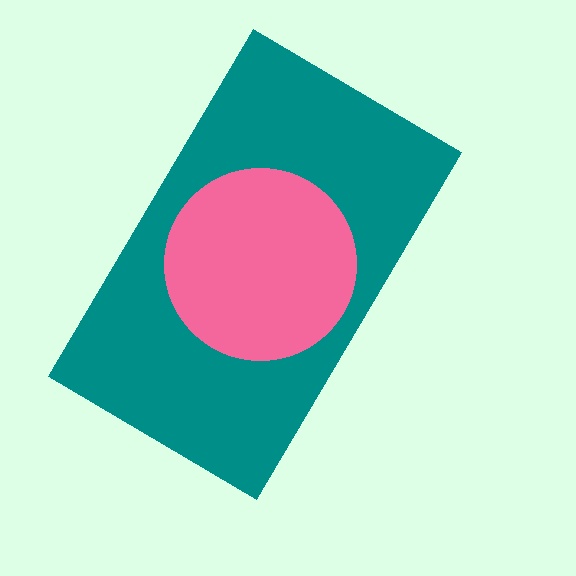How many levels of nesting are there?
2.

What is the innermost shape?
The pink circle.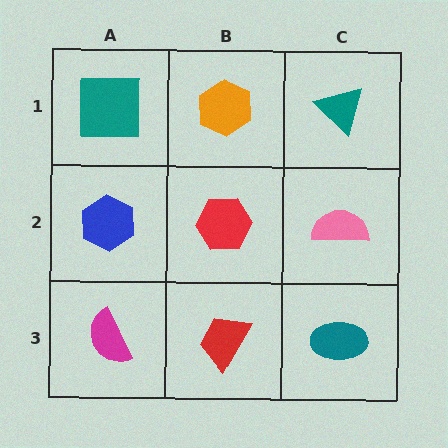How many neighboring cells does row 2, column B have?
4.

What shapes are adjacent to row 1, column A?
A blue hexagon (row 2, column A), an orange hexagon (row 1, column B).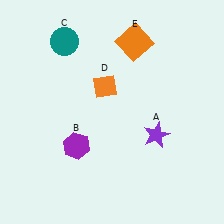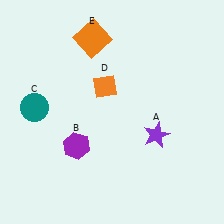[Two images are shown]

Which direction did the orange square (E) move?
The orange square (E) moved left.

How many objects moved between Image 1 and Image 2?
2 objects moved between the two images.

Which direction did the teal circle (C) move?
The teal circle (C) moved down.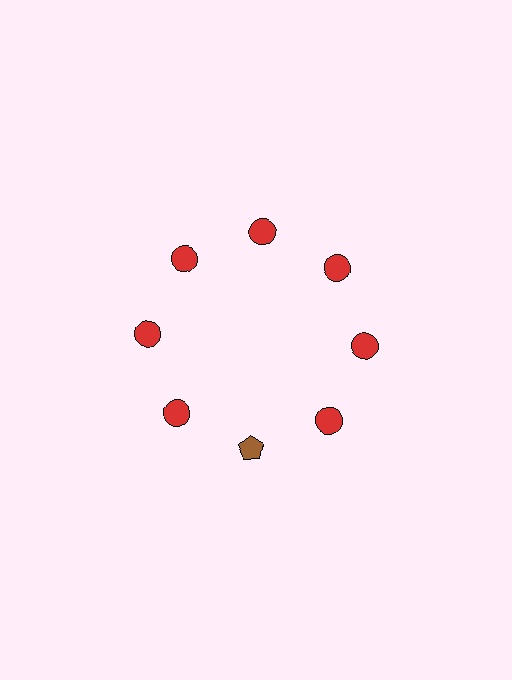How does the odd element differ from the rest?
It differs in both color (brown instead of red) and shape (pentagon instead of circle).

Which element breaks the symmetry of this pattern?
The brown pentagon at roughly the 6 o'clock position breaks the symmetry. All other shapes are red circles.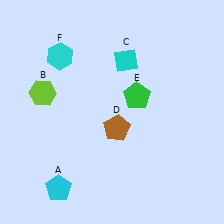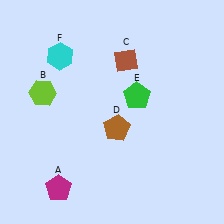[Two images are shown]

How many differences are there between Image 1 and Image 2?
There are 2 differences between the two images.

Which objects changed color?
A changed from cyan to magenta. C changed from cyan to brown.